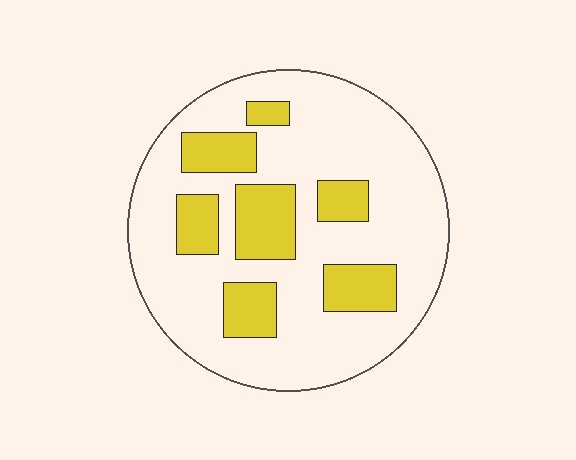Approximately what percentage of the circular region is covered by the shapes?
Approximately 25%.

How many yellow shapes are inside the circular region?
7.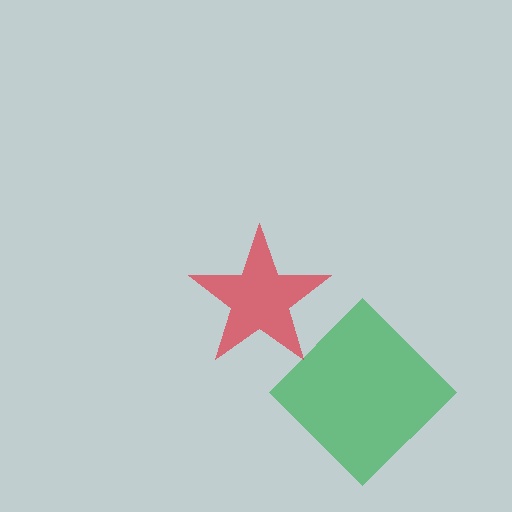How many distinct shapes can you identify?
There are 2 distinct shapes: a green diamond, a red star.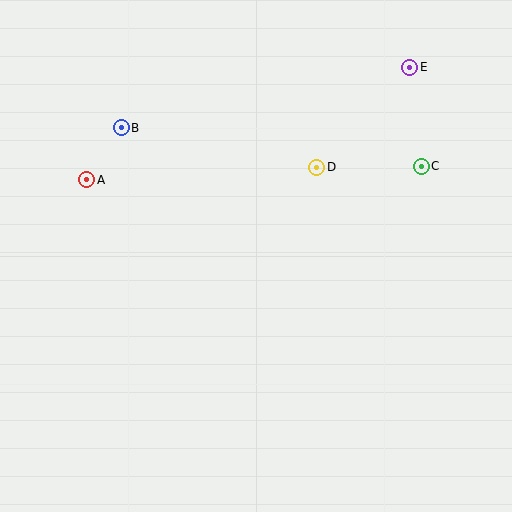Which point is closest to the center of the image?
Point D at (317, 167) is closest to the center.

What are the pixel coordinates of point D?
Point D is at (317, 167).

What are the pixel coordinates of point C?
Point C is at (421, 166).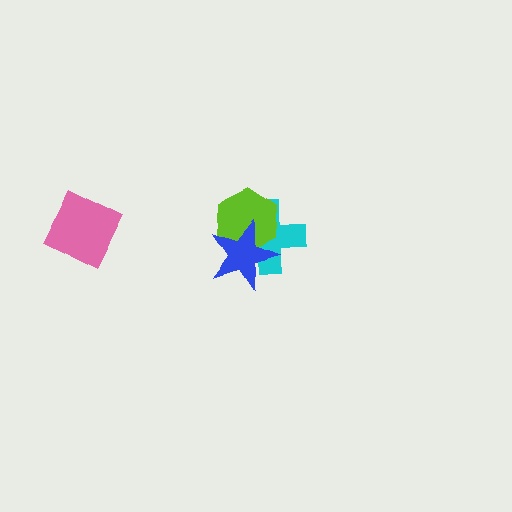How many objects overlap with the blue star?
2 objects overlap with the blue star.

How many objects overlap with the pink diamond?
0 objects overlap with the pink diamond.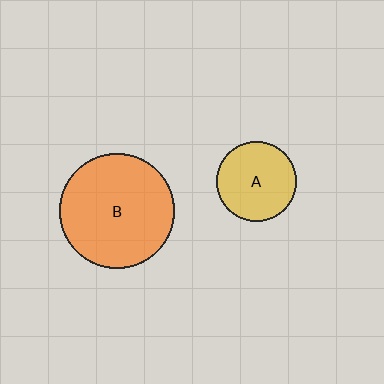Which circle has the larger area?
Circle B (orange).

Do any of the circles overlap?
No, none of the circles overlap.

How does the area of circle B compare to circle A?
Approximately 2.1 times.